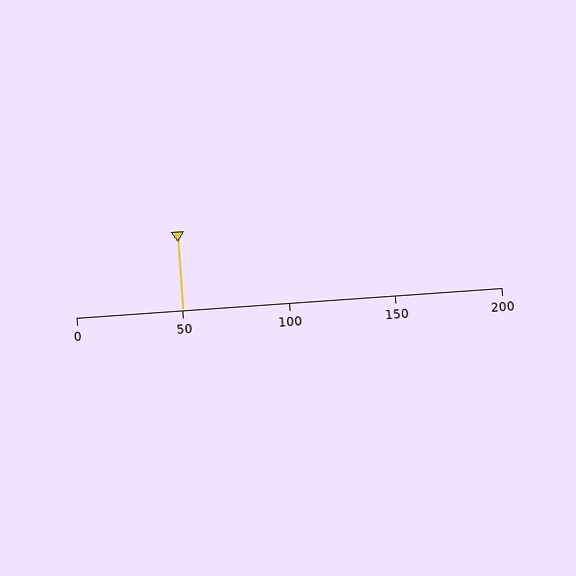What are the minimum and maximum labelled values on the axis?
The axis runs from 0 to 200.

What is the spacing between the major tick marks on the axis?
The major ticks are spaced 50 apart.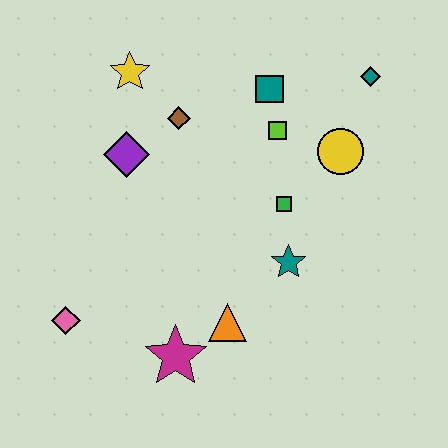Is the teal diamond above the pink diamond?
Yes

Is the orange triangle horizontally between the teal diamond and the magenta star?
Yes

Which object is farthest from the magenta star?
The teal diamond is farthest from the magenta star.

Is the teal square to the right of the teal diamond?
No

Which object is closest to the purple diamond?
The brown diamond is closest to the purple diamond.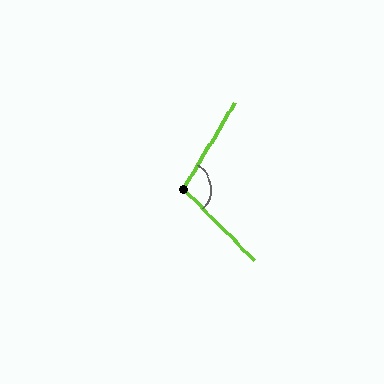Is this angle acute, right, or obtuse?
It is obtuse.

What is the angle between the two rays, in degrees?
Approximately 105 degrees.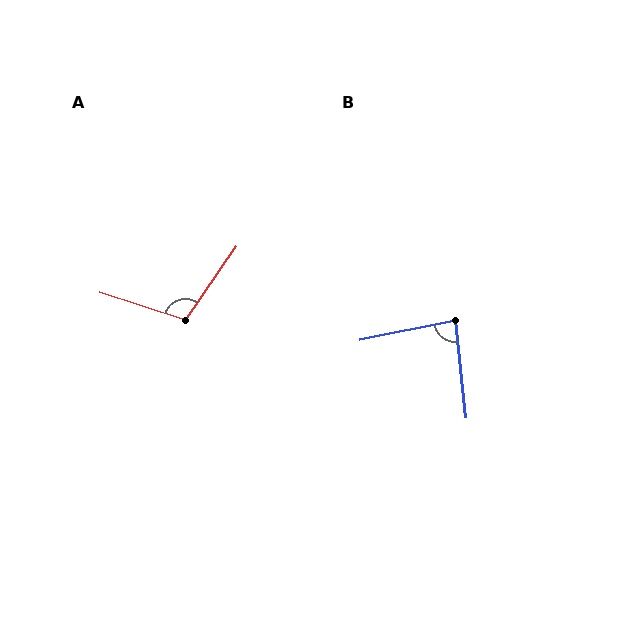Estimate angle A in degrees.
Approximately 107 degrees.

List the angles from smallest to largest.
B (85°), A (107°).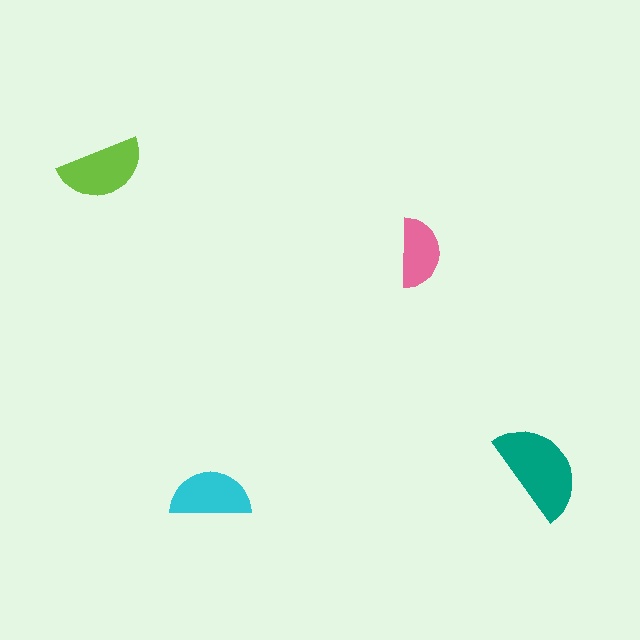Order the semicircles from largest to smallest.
the teal one, the lime one, the cyan one, the pink one.